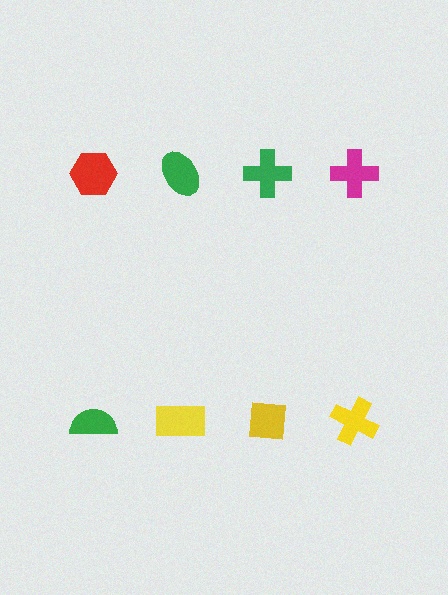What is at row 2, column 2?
A yellow rectangle.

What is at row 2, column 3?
A yellow square.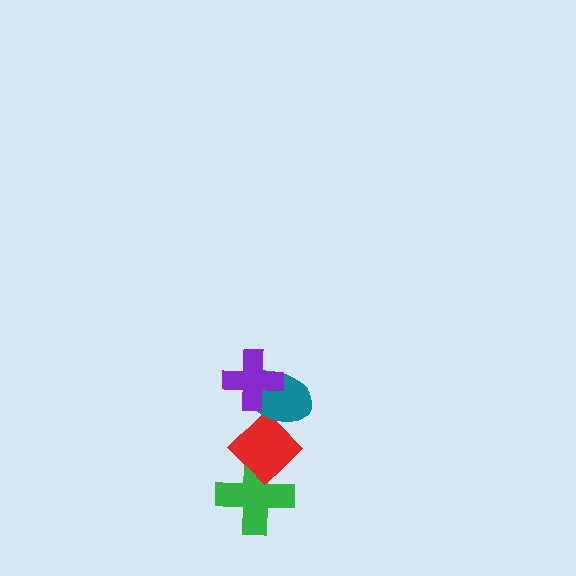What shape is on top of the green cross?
The red diamond is on top of the green cross.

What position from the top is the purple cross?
The purple cross is 1st from the top.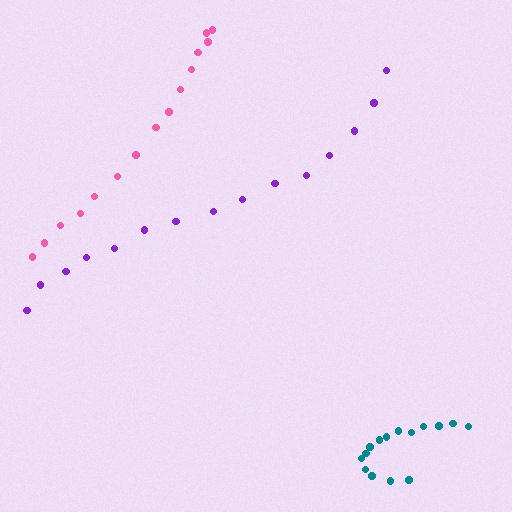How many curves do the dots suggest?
There are 3 distinct paths.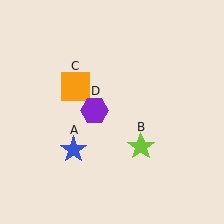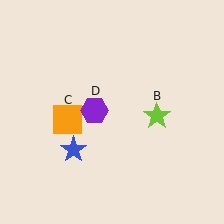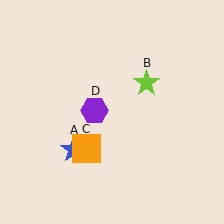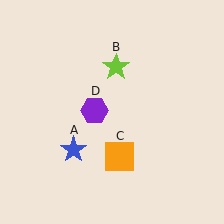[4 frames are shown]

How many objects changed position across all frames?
2 objects changed position: lime star (object B), orange square (object C).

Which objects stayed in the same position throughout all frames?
Blue star (object A) and purple hexagon (object D) remained stationary.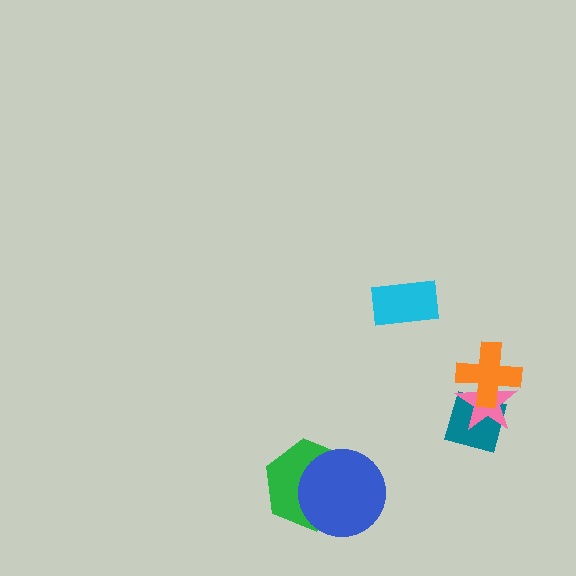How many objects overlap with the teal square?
2 objects overlap with the teal square.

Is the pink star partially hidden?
Yes, it is partially covered by another shape.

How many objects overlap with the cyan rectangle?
0 objects overlap with the cyan rectangle.